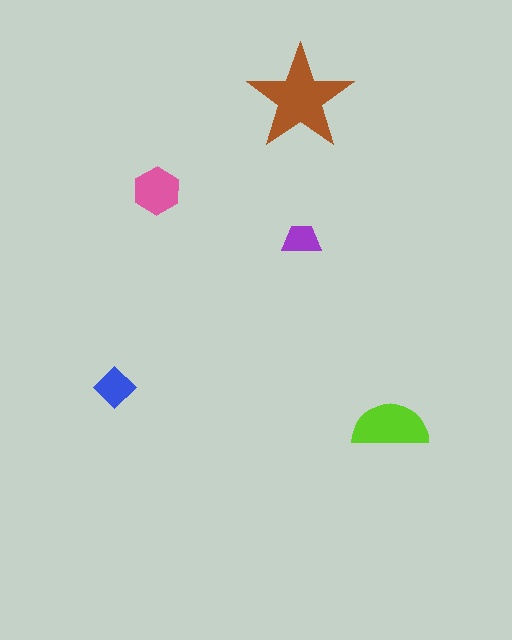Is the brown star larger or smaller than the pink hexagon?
Larger.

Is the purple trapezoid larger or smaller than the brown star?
Smaller.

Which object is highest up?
The brown star is topmost.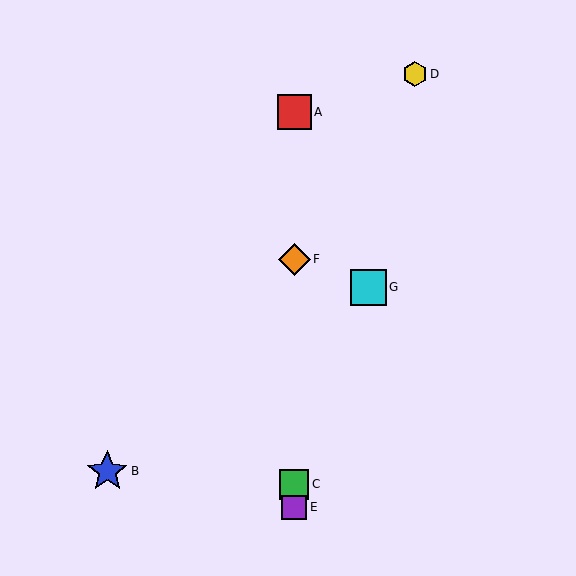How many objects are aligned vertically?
4 objects (A, C, E, F) are aligned vertically.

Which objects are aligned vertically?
Objects A, C, E, F are aligned vertically.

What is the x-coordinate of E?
Object E is at x≈294.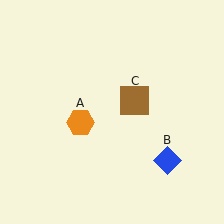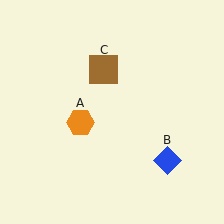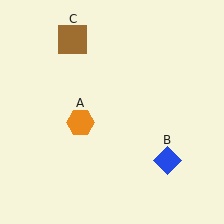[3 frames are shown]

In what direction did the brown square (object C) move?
The brown square (object C) moved up and to the left.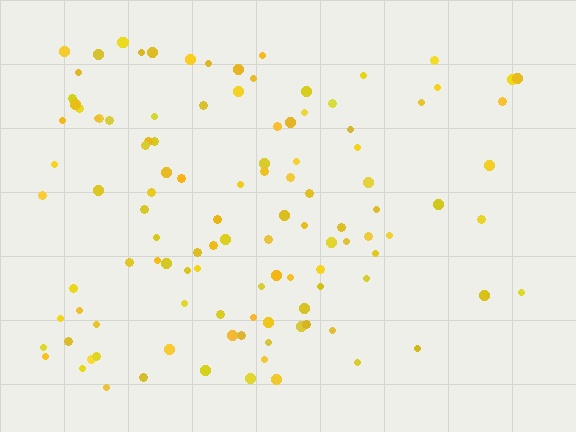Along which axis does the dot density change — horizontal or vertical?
Horizontal.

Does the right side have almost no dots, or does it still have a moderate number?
Still a moderate number, just noticeably fewer than the left.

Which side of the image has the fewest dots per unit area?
The right.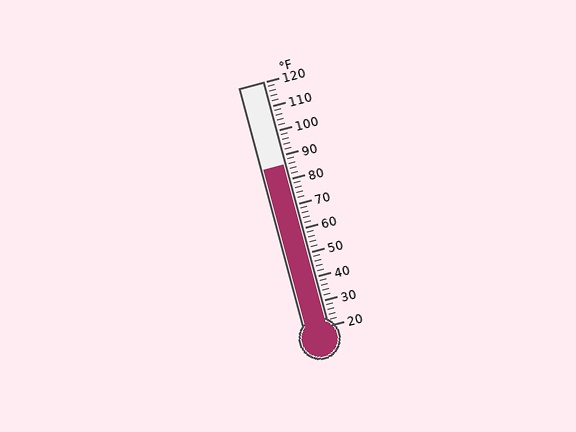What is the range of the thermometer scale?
The thermometer scale ranges from 20°F to 120°F.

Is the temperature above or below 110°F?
The temperature is below 110°F.